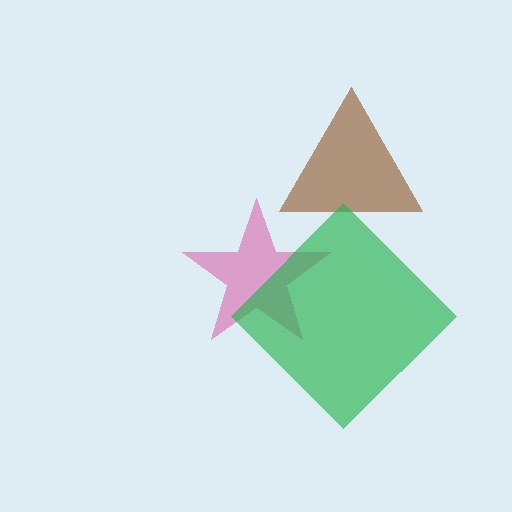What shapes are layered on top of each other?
The layered shapes are: a pink star, a brown triangle, a green diamond.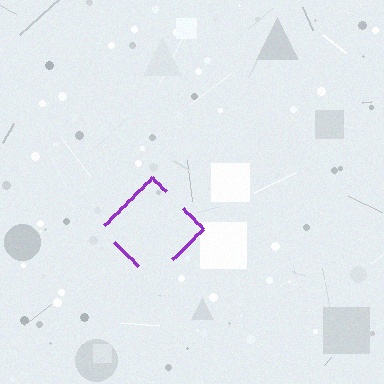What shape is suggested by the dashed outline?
The dashed outline suggests a diamond.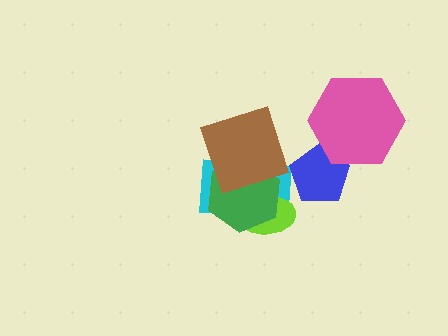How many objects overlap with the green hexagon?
3 objects overlap with the green hexagon.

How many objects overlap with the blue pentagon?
1 object overlaps with the blue pentagon.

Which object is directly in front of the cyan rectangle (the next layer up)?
The lime ellipse is directly in front of the cyan rectangle.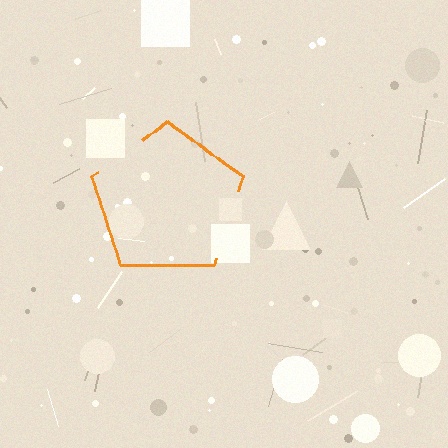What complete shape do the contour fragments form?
The contour fragments form a pentagon.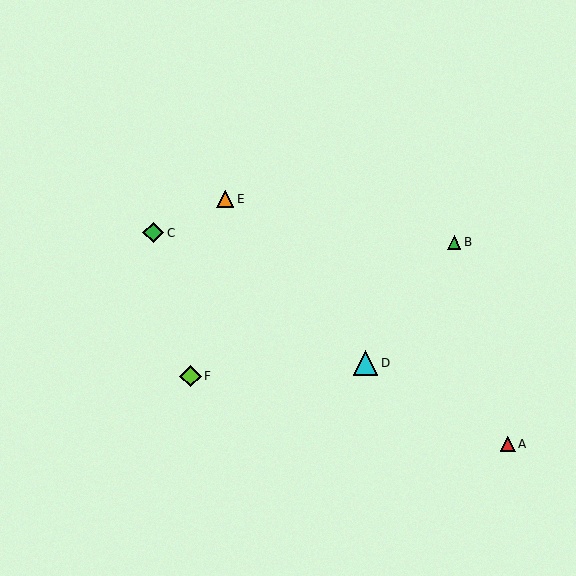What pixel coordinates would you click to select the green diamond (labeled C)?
Click at (153, 233) to select the green diamond C.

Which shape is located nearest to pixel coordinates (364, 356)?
The cyan triangle (labeled D) at (366, 363) is nearest to that location.